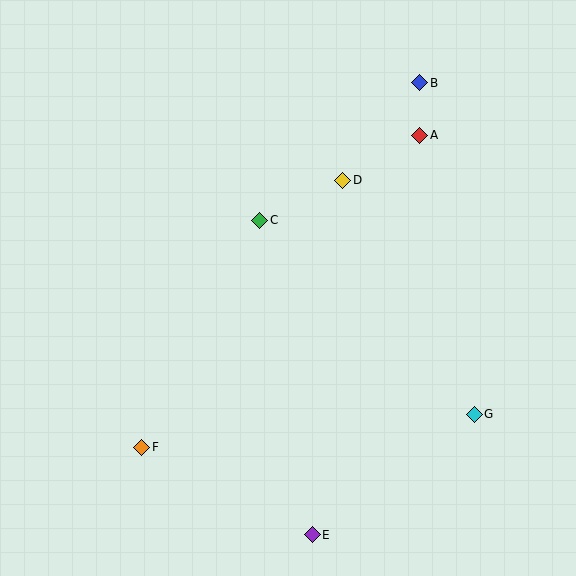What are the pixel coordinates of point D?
Point D is at (343, 180).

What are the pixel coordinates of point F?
Point F is at (142, 447).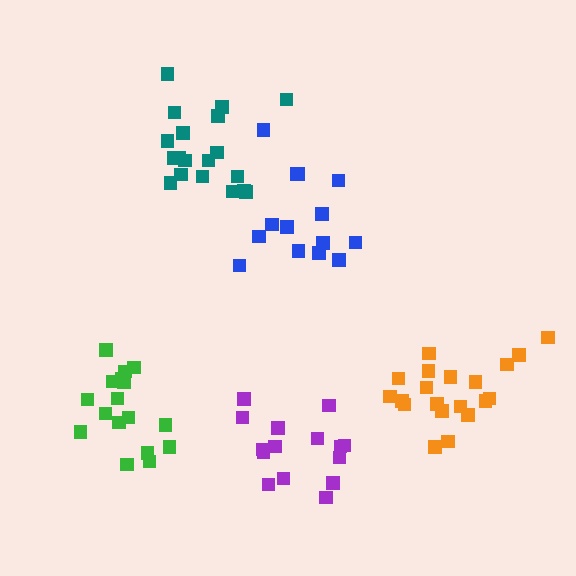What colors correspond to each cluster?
The clusters are colored: teal, orange, green, blue, purple.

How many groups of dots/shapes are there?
There are 5 groups.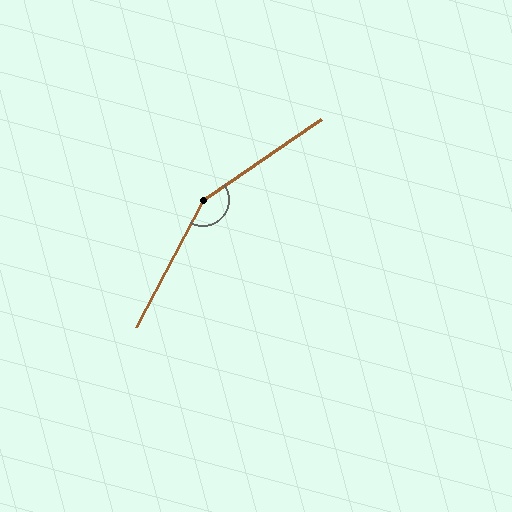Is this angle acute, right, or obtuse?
It is obtuse.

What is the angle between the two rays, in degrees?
Approximately 152 degrees.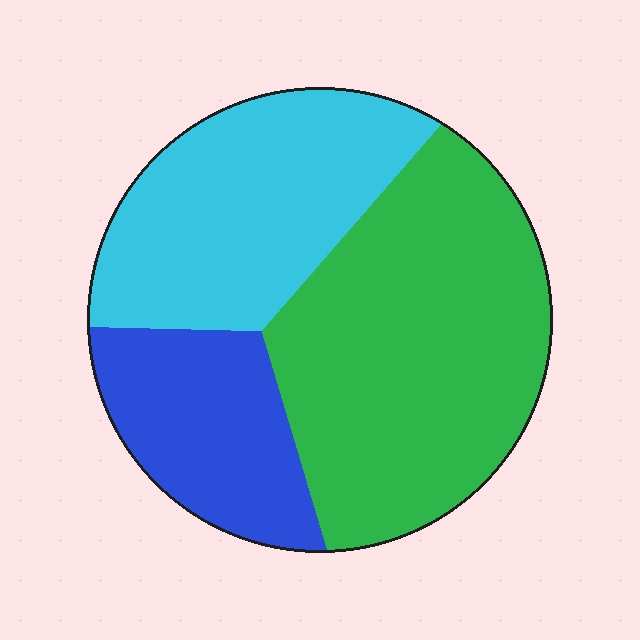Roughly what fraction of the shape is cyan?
Cyan covers 32% of the shape.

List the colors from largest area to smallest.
From largest to smallest: green, cyan, blue.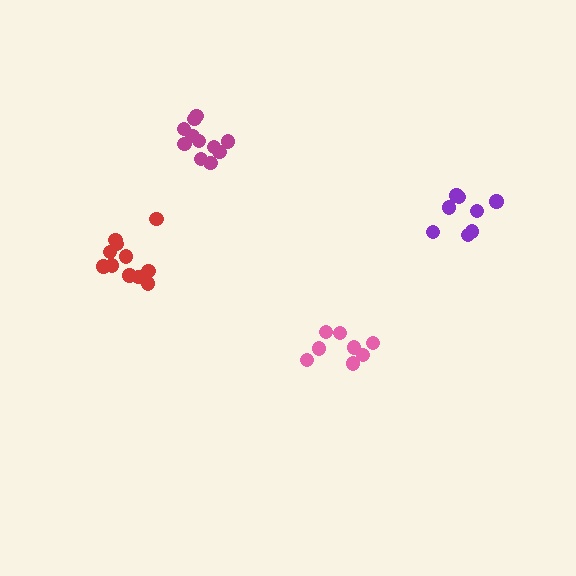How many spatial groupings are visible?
There are 4 spatial groupings.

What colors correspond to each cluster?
The clusters are colored: magenta, red, purple, pink.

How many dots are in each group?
Group 1: 11 dots, Group 2: 11 dots, Group 3: 8 dots, Group 4: 8 dots (38 total).